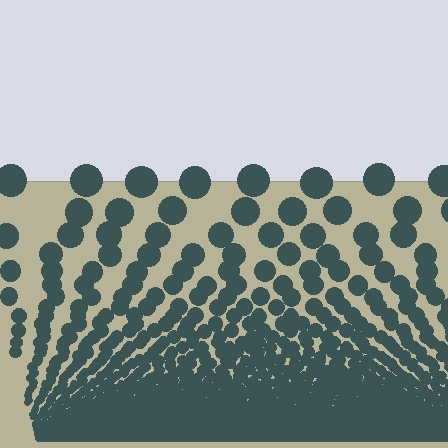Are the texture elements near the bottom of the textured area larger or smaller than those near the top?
Smaller. The gradient is inverted — elements near the bottom are smaller and denser.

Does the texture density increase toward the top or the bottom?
Density increases toward the bottom.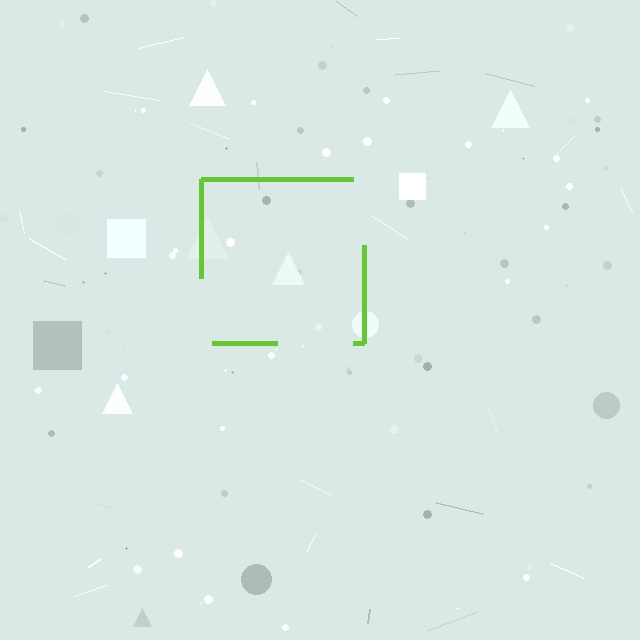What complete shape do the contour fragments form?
The contour fragments form a square.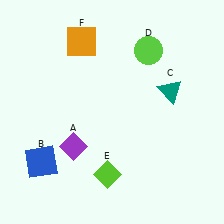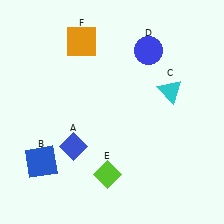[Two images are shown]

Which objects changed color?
A changed from purple to blue. C changed from teal to cyan. D changed from lime to blue.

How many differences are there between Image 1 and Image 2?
There are 3 differences between the two images.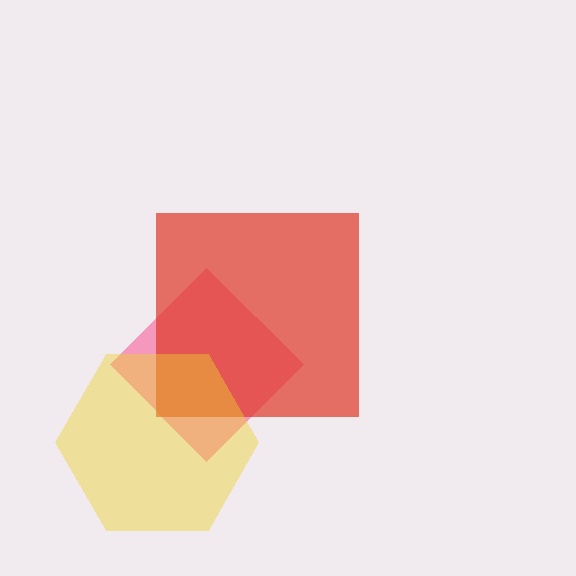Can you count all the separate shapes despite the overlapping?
Yes, there are 3 separate shapes.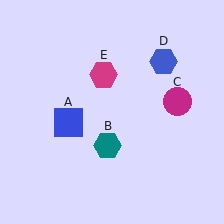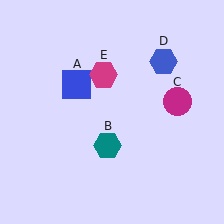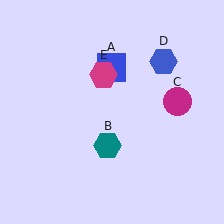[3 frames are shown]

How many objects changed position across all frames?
1 object changed position: blue square (object A).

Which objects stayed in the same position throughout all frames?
Teal hexagon (object B) and magenta circle (object C) and blue hexagon (object D) and magenta hexagon (object E) remained stationary.